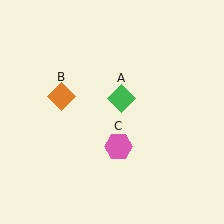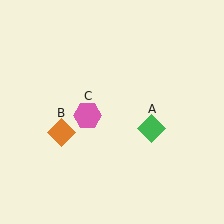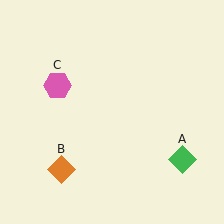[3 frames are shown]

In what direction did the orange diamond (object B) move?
The orange diamond (object B) moved down.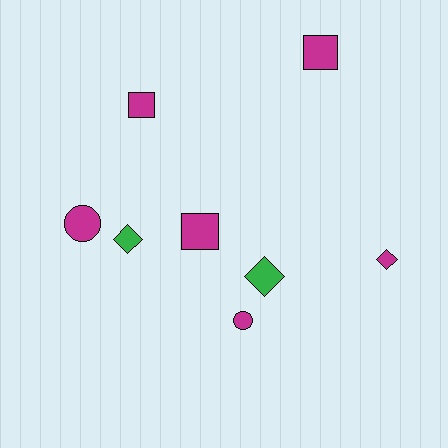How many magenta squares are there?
There are 3 magenta squares.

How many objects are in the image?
There are 8 objects.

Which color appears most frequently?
Magenta, with 6 objects.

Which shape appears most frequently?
Diamond, with 3 objects.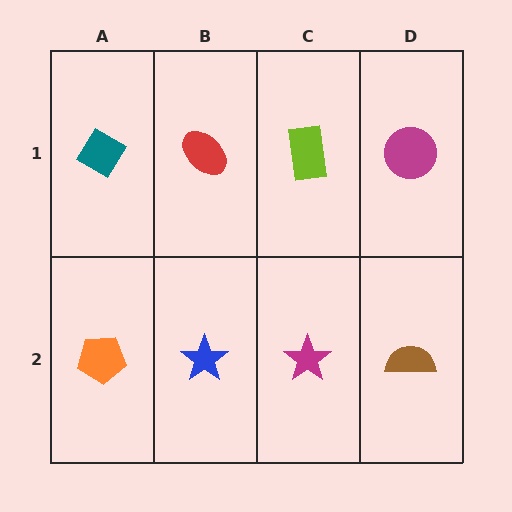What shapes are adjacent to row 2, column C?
A lime rectangle (row 1, column C), a blue star (row 2, column B), a brown semicircle (row 2, column D).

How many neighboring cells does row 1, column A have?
2.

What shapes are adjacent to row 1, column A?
An orange pentagon (row 2, column A), a red ellipse (row 1, column B).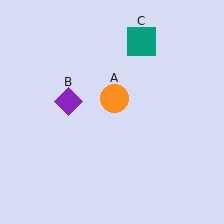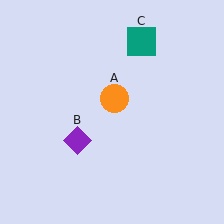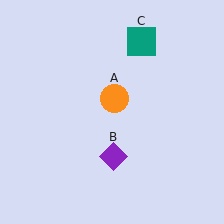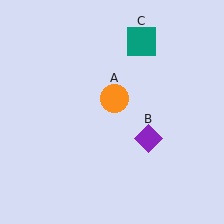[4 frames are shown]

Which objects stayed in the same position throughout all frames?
Orange circle (object A) and teal square (object C) remained stationary.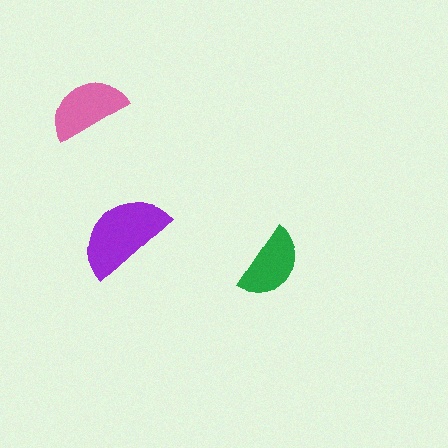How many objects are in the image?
There are 3 objects in the image.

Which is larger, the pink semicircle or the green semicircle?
The pink one.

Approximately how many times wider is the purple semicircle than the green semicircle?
About 1.5 times wider.